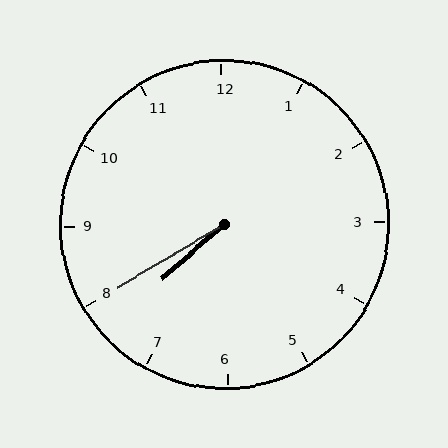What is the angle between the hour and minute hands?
Approximately 10 degrees.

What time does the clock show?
7:40.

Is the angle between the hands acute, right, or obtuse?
It is acute.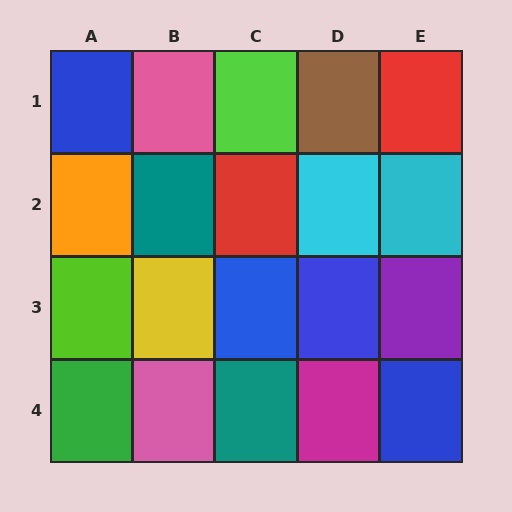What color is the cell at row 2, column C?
Red.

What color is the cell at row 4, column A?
Green.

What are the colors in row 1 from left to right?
Blue, pink, lime, brown, red.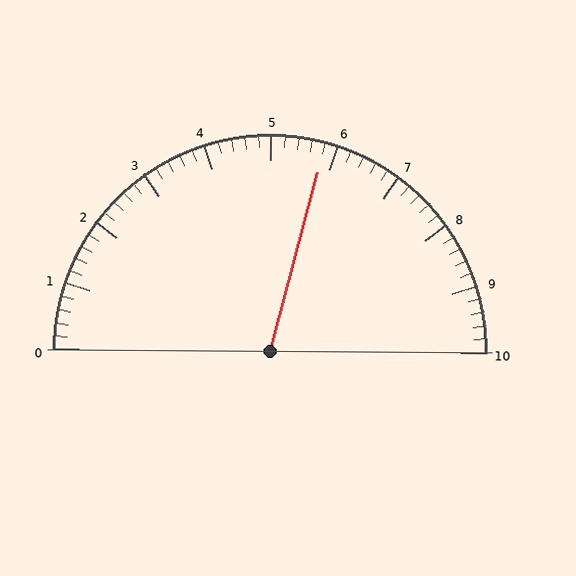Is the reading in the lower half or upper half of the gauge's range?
The reading is in the upper half of the range (0 to 10).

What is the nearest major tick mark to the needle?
The nearest major tick mark is 6.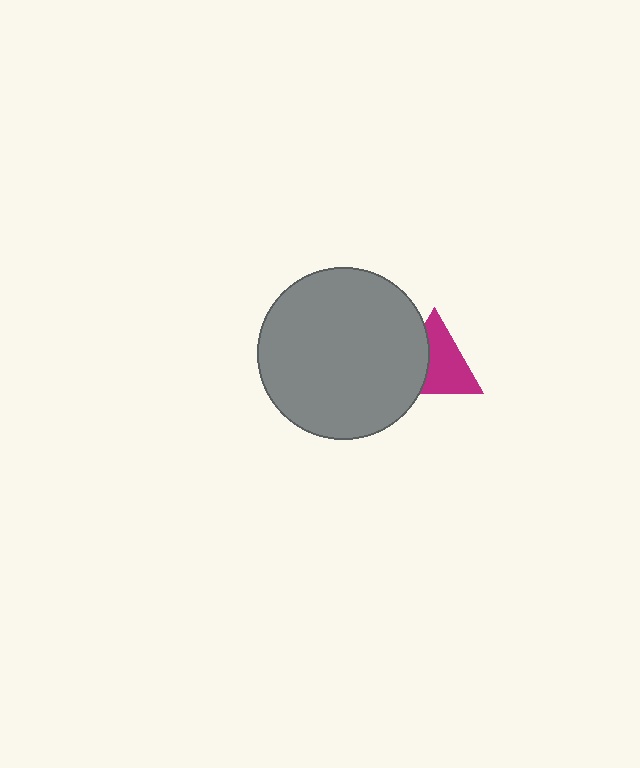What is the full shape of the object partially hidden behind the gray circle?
The partially hidden object is a magenta triangle.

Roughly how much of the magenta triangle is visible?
About half of it is visible (roughly 63%).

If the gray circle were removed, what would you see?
You would see the complete magenta triangle.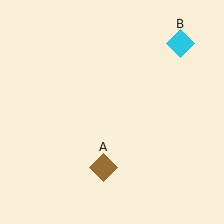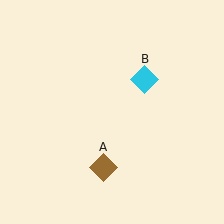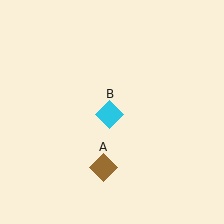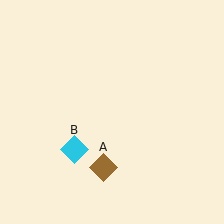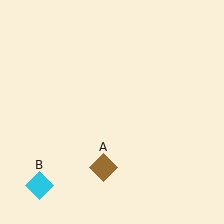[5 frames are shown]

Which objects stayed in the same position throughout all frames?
Brown diamond (object A) remained stationary.